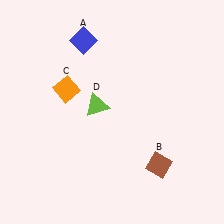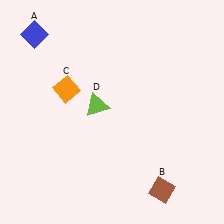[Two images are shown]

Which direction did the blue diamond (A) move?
The blue diamond (A) moved left.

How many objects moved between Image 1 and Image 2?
2 objects moved between the two images.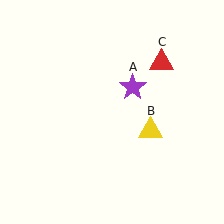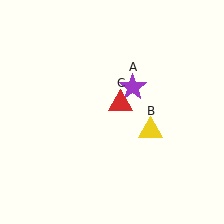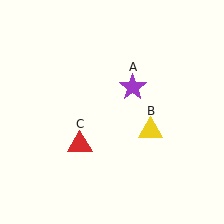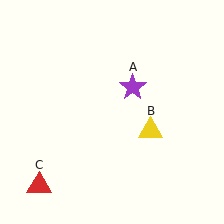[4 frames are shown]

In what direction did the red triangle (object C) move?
The red triangle (object C) moved down and to the left.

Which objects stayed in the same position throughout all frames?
Purple star (object A) and yellow triangle (object B) remained stationary.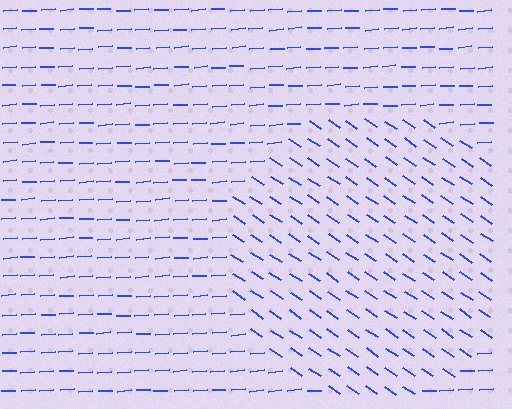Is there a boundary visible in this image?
Yes, there is a texture boundary formed by a change in line orientation.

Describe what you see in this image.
The image is filled with small blue line segments. A circle region in the image has lines oriented differently from the surrounding lines, creating a visible texture boundary.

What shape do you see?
I see a circle.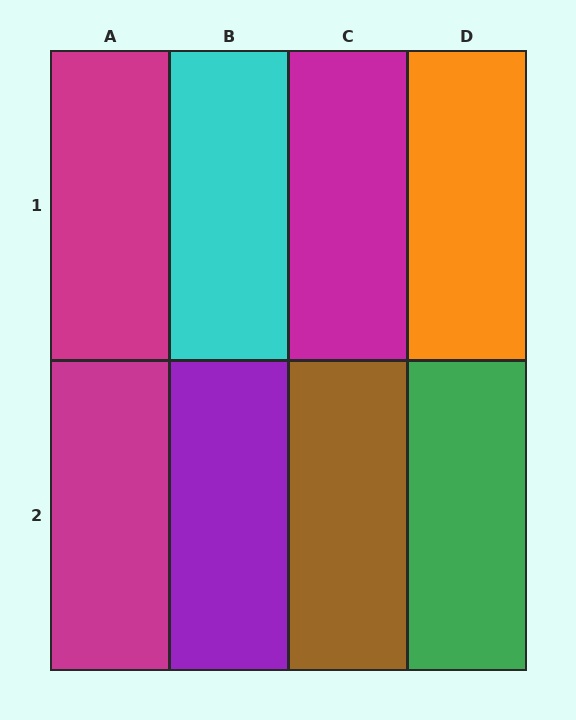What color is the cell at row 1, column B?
Cyan.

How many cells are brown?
1 cell is brown.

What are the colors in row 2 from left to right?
Magenta, purple, brown, green.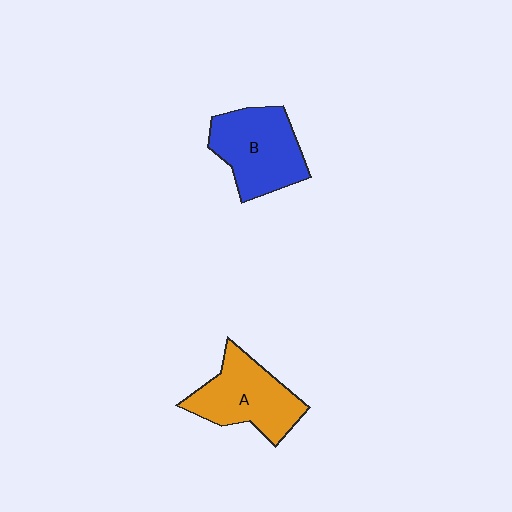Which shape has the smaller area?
Shape A (orange).